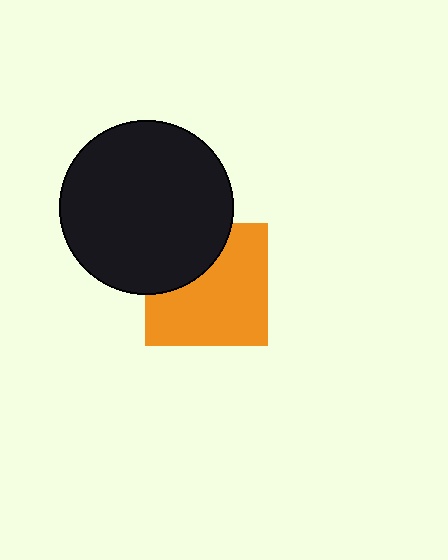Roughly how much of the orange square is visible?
Most of it is visible (roughly 68%).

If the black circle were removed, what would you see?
You would see the complete orange square.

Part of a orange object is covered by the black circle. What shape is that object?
It is a square.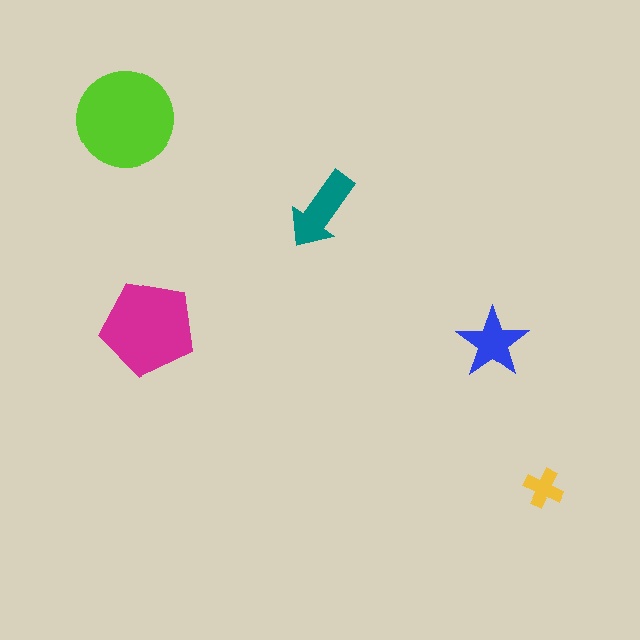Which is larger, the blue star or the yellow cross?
The blue star.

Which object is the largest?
The lime circle.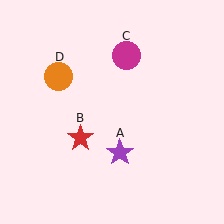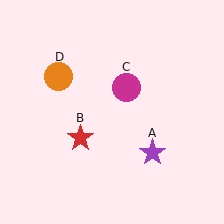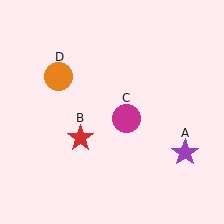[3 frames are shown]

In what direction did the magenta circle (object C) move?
The magenta circle (object C) moved down.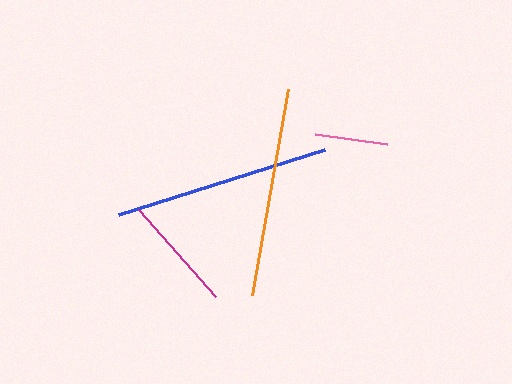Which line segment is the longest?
The blue line is the longest at approximately 216 pixels.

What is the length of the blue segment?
The blue segment is approximately 216 pixels long.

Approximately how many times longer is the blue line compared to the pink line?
The blue line is approximately 3.0 times the length of the pink line.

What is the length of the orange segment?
The orange segment is approximately 210 pixels long.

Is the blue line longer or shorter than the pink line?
The blue line is longer than the pink line.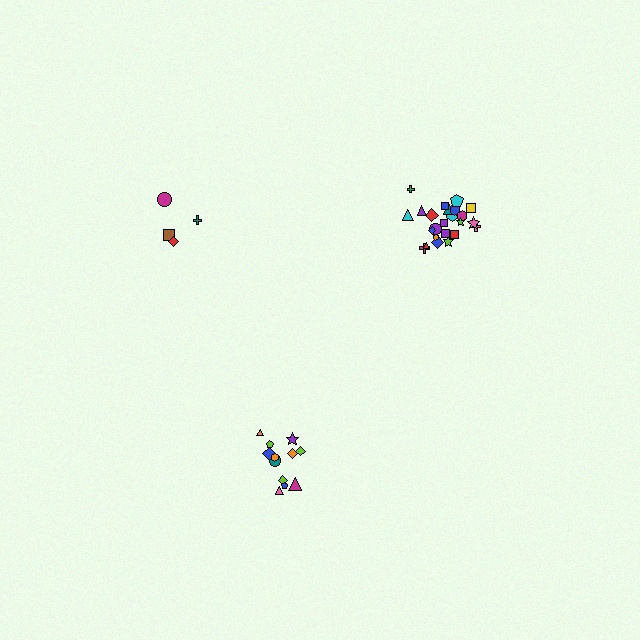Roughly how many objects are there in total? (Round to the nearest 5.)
Roughly 40 objects in total.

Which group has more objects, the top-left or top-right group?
The top-right group.